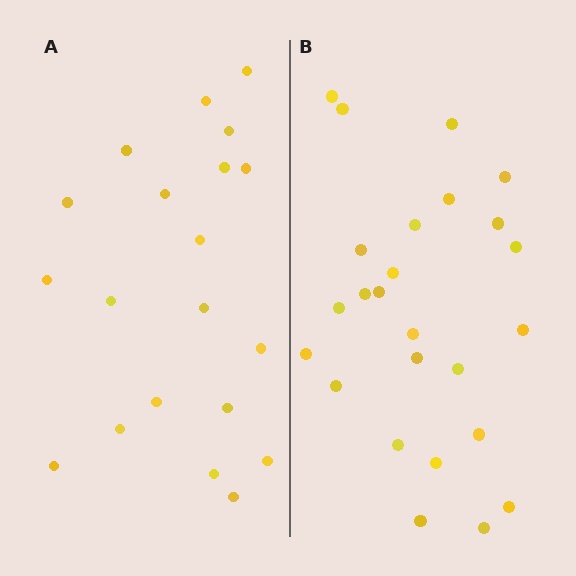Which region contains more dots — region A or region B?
Region B (the right region) has more dots.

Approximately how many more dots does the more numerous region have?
Region B has about 5 more dots than region A.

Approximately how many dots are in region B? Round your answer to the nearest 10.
About 20 dots. (The exact count is 25, which rounds to 20.)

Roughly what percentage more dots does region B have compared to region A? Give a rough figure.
About 25% more.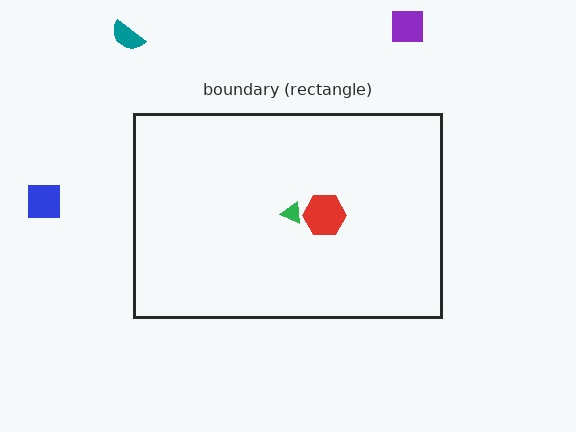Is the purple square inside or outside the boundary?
Outside.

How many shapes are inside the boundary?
2 inside, 3 outside.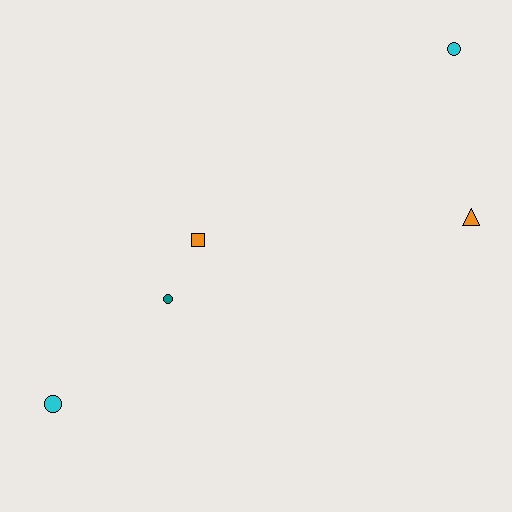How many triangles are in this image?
There is 1 triangle.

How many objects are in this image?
There are 5 objects.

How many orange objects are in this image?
There are 2 orange objects.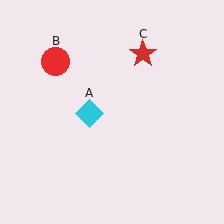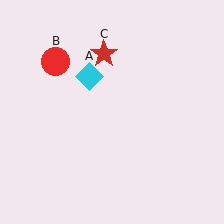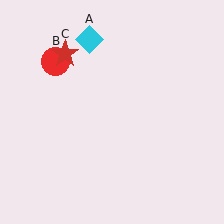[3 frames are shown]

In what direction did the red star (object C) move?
The red star (object C) moved left.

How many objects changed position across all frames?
2 objects changed position: cyan diamond (object A), red star (object C).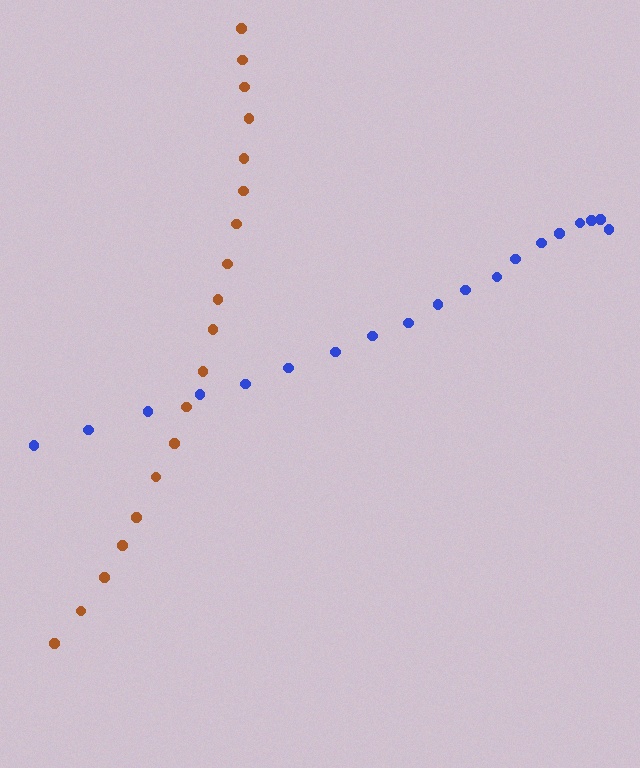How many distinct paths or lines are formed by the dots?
There are 2 distinct paths.